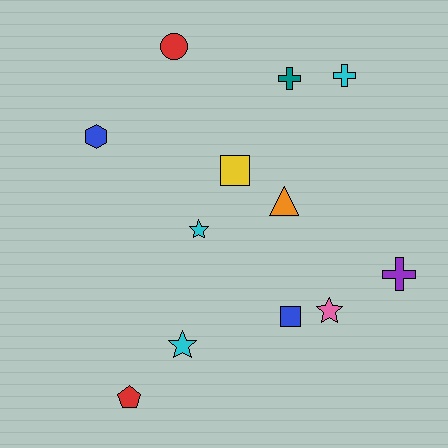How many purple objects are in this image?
There is 1 purple object.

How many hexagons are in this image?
There is 1 hexagon.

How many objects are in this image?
There are 12 objects.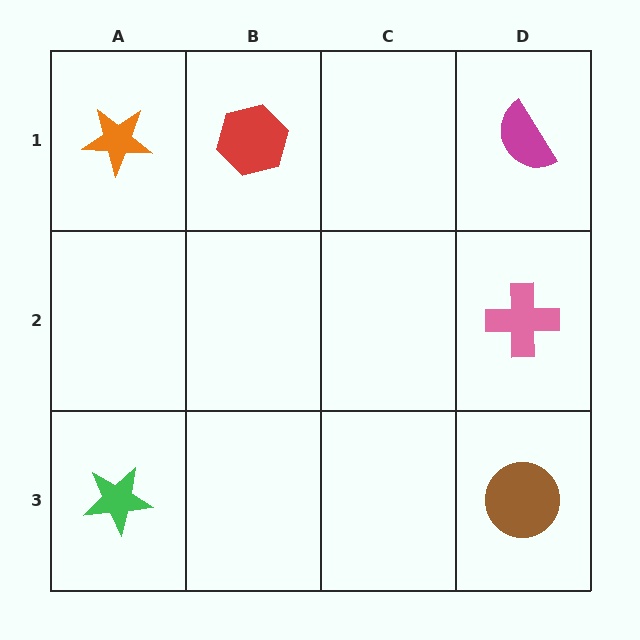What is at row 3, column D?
A brown circle.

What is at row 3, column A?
A green star.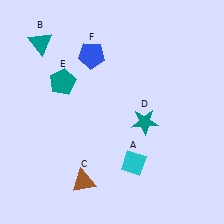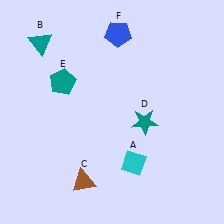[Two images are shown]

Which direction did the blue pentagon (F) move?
The blue pentagon (F) moved right.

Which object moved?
The blue pentagon (F) moved right.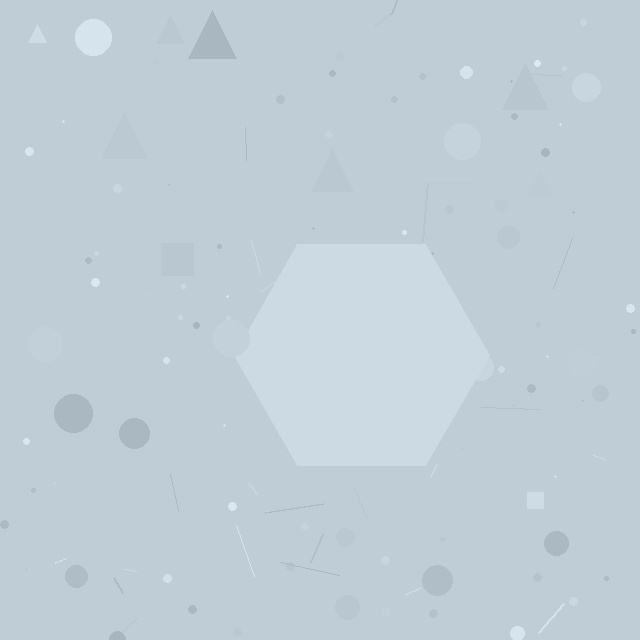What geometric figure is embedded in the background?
A hexagon is embedded in the background.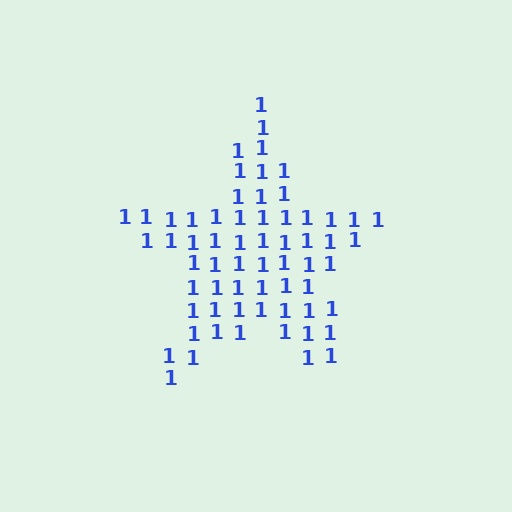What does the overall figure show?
The overall figure shows a star.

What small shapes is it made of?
It is made of small digit 1's.